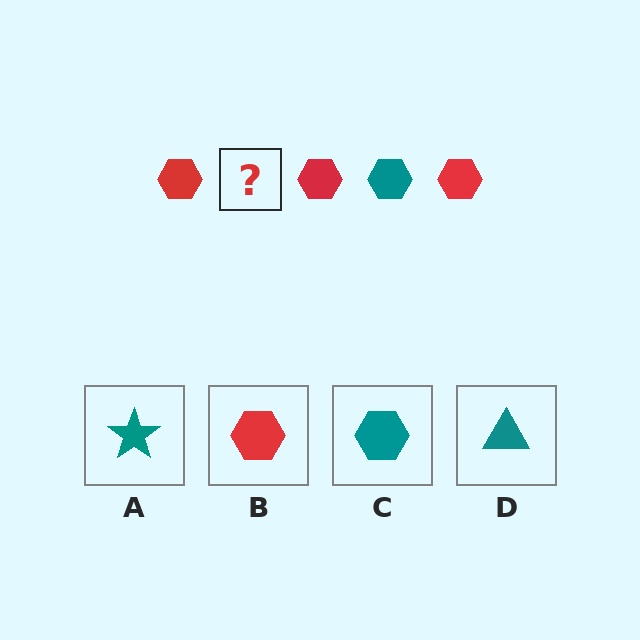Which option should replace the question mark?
Option C.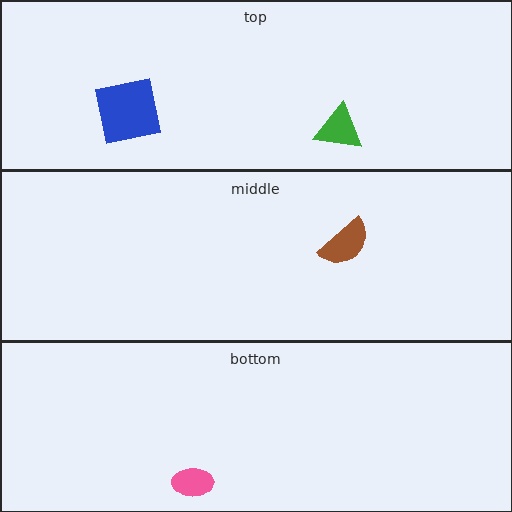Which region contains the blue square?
The top region.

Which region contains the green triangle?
The top region.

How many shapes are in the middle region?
1.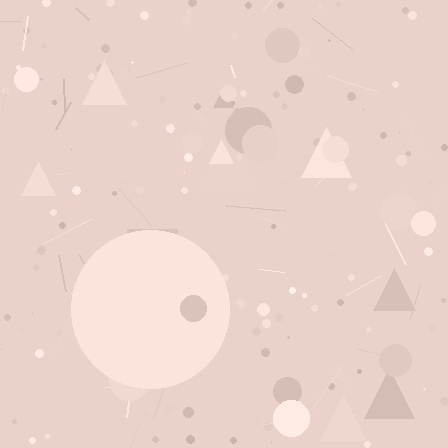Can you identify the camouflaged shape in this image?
The camouflaged shape is a circle.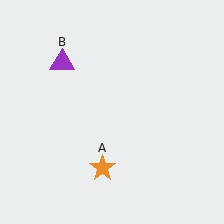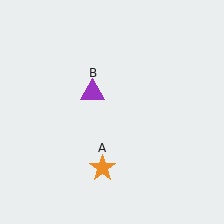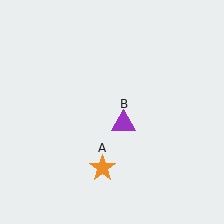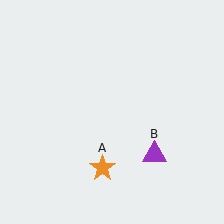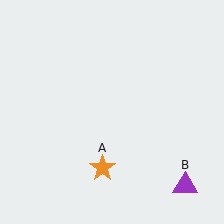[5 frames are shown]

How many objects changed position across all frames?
1 object changed position: purple triangle (object B).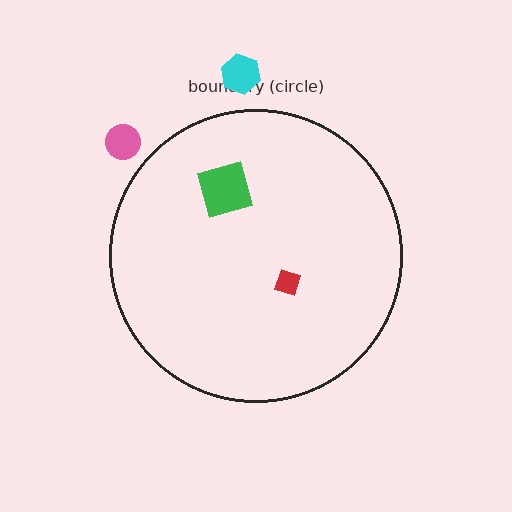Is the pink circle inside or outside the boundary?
Outside.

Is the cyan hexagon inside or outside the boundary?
Outside.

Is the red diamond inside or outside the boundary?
Inside.